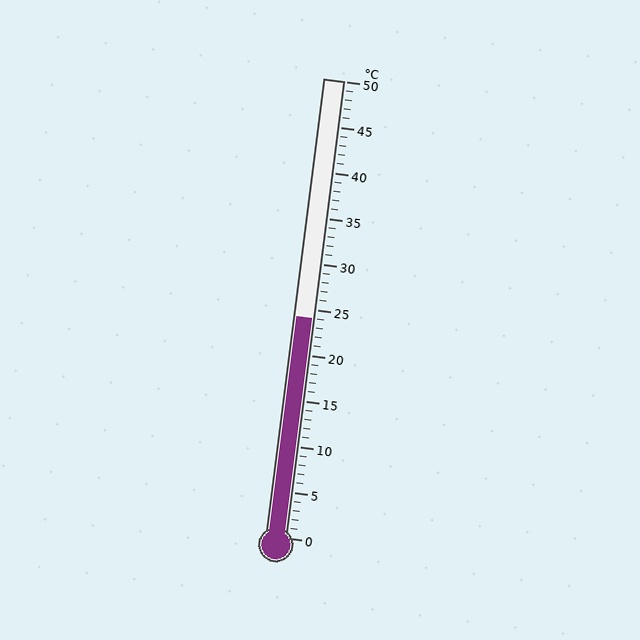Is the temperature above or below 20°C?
The temperature is above 20°C.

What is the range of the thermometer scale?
The thermometer scale ranges from 0°C to 50°C.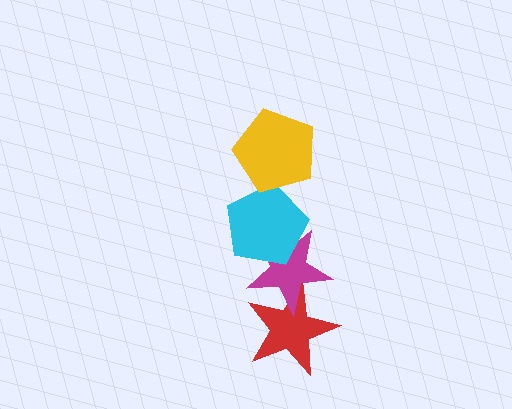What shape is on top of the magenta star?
The cyan pentagon is on top of the magenta star.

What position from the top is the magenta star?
The magenta star is 3rd from the top.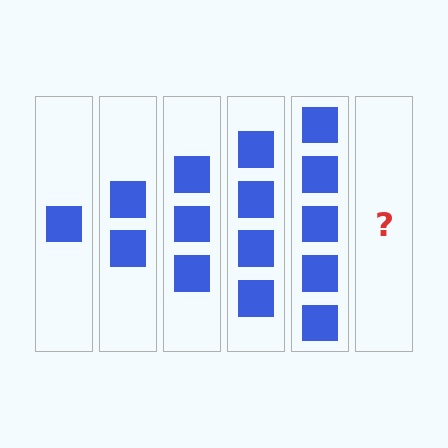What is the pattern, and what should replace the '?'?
The pattern is that each step adds one more square. The '?' should be 6 squares.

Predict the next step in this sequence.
The next step is 6 squares.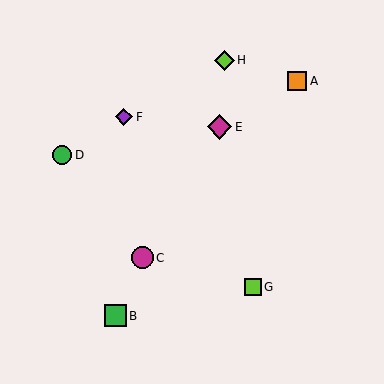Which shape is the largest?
The magenta diamond (labeled E) is the largest.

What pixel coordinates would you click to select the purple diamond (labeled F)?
Click at (124, 117) to select the purple diamond F.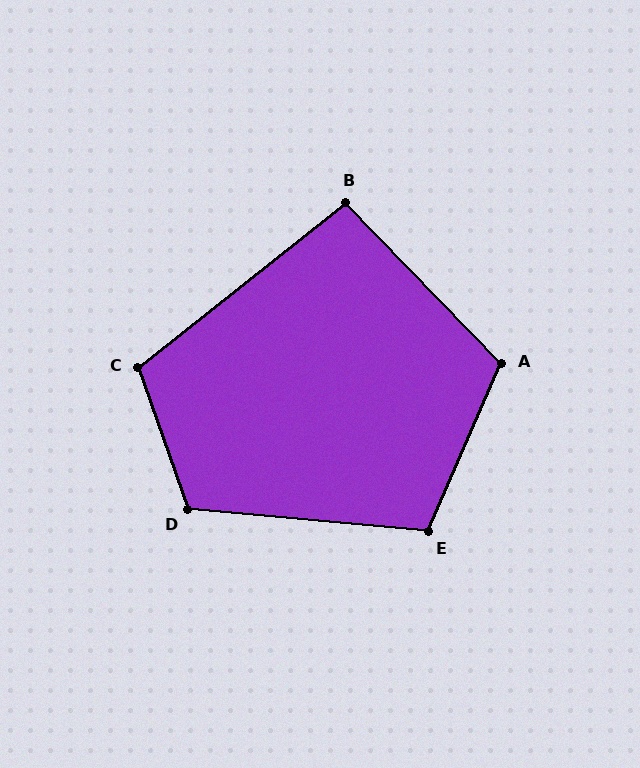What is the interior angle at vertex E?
Approximately 109 degrees (obtuse).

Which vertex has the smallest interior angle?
B, at approximately 96 degrees.